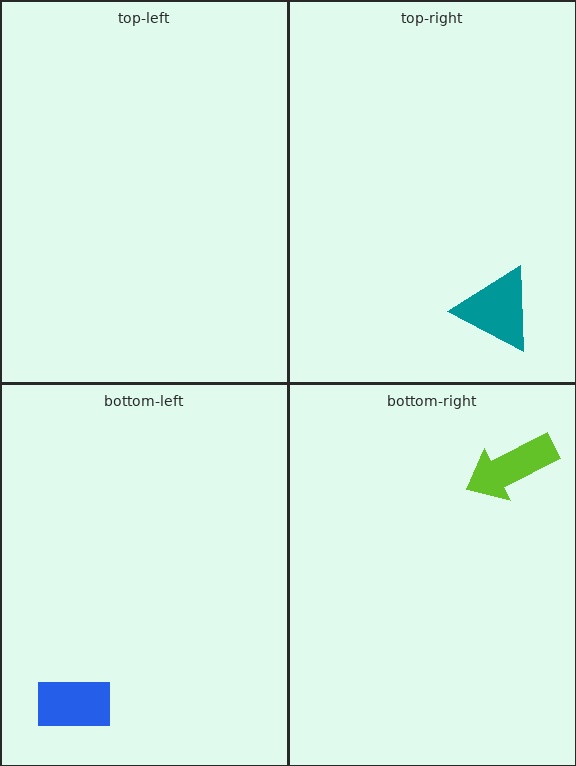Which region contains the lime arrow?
The bottom-right region.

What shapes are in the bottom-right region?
The lime arrow.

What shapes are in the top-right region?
The teal triangle.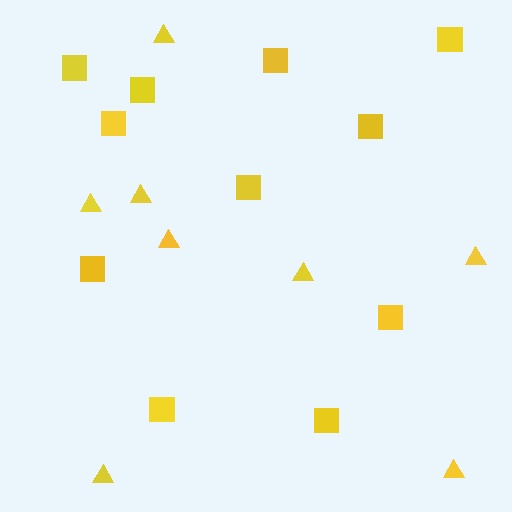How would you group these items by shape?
There are 2 groups: one group of squares (11) and one group of triangles (8).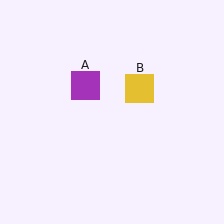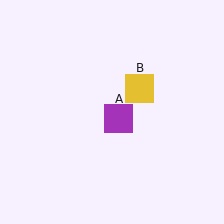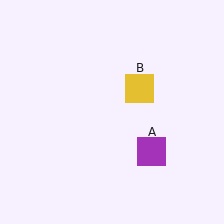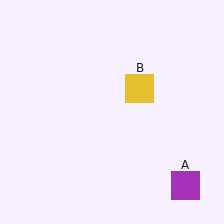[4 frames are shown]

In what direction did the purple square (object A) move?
The purple square (object A) moved down and to the right.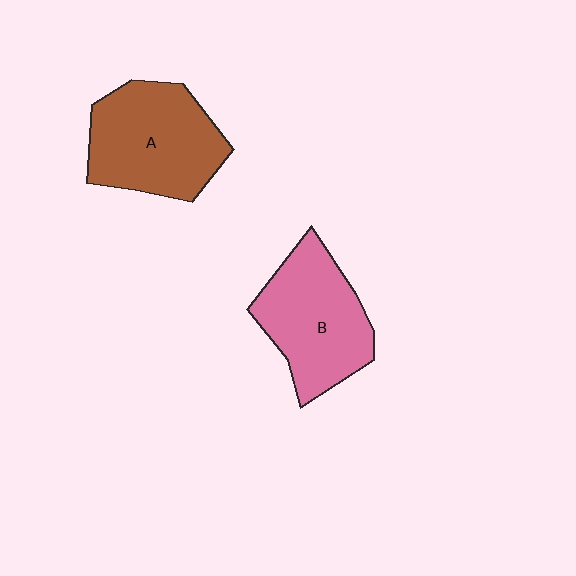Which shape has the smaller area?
Shape B (pink).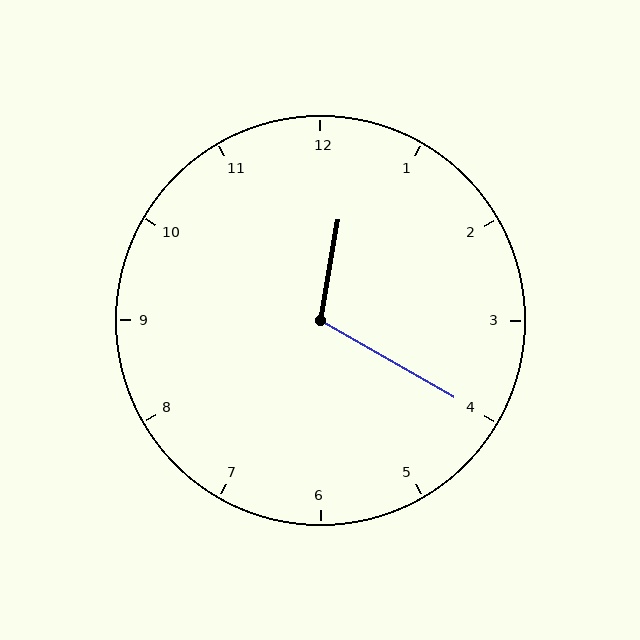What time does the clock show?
12:20.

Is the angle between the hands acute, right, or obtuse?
It is obtuse.